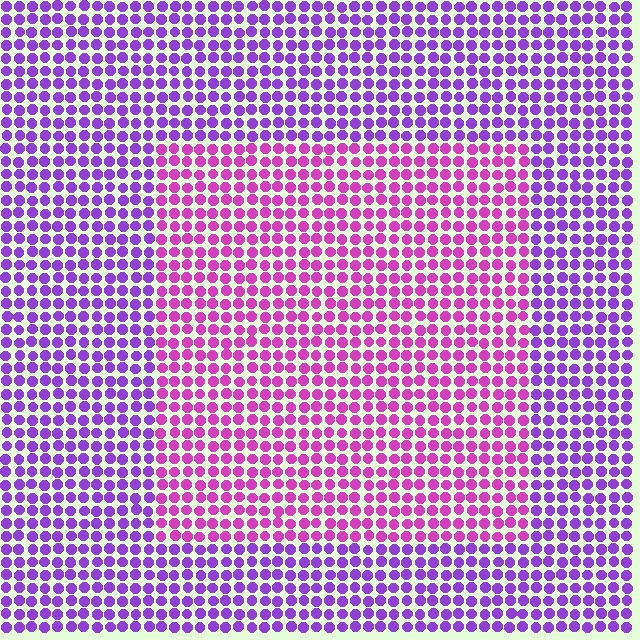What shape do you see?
I see a rectangle.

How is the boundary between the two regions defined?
The boundary is defined purely by a slight shift in hue (about 35 degrees). Spacing, size, and orientation are identical on both sides.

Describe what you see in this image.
The image is filled with small purple elements in a uniform arrangement. A rectangle-shaped region is visible where the elements are tinted to a slightly different hue, forming a subtle color boundary.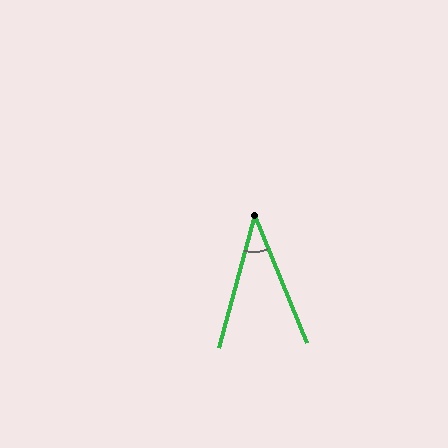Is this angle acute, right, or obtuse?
It is acute.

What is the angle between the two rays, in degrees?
Approximately 37 degrees.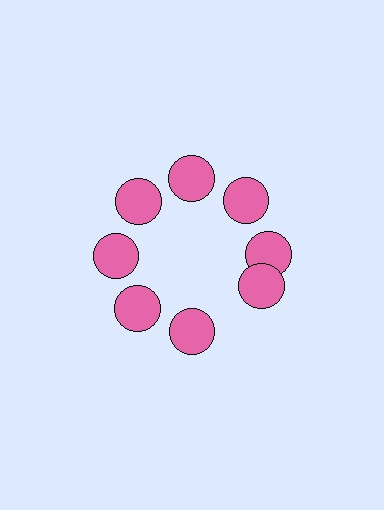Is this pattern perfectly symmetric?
No. The 8 pink circles are arranged in a ring, but one element near the 4 o'clock position is rotated out of alignment along the ring, breaking the 8-fold rotational symmetry.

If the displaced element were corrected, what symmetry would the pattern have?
It would have 8-fold rotational symmetry — the pattern would map onto itself every 45 degrees.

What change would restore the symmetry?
The symmetry would be restored by rotating it back into even spacing with its neighbors so that all 8 circles sit at equal angles and equal distance from the center.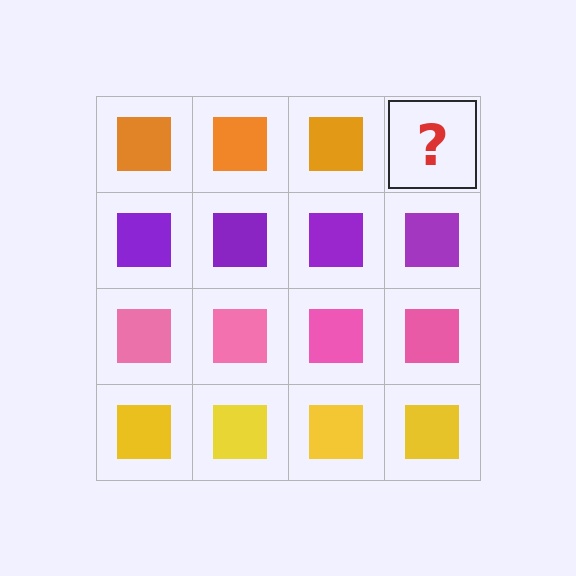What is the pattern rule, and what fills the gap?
The rule is that each row has a consistent color. The gap should be filled with an orange square.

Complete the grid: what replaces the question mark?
The question mark should be replaced with an orange square.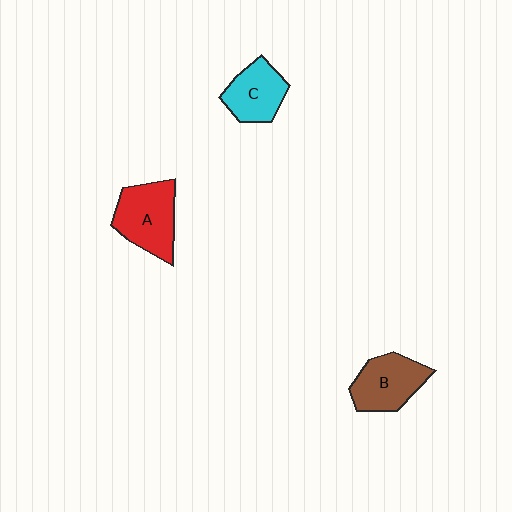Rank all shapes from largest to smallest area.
From largest to smallest: A (red), B (brown), C (cyan).